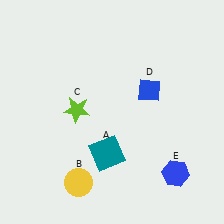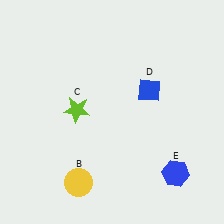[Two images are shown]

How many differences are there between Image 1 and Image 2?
There is 1 difference between the two images.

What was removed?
The teal square (A) was removed in Image 2.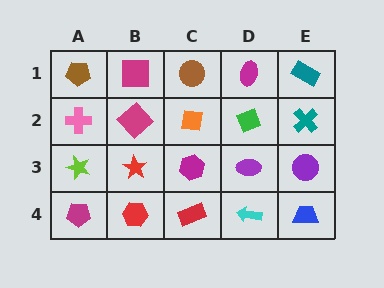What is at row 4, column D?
A cyan arrow.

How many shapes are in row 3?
5 shapes.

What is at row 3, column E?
A purple circle.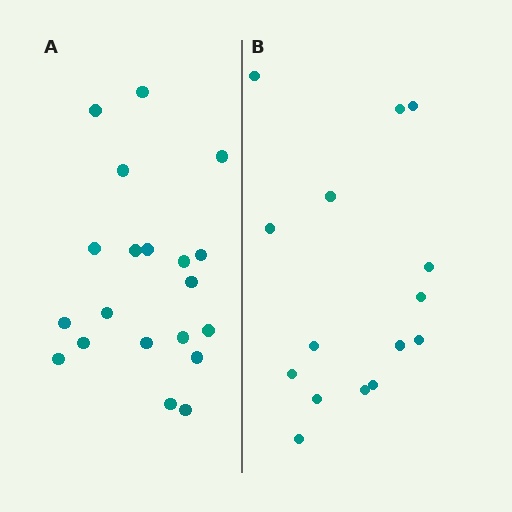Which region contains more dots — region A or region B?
Region A (the left region) has more dots.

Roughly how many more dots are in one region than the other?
Region A has about 5 more dots than region B.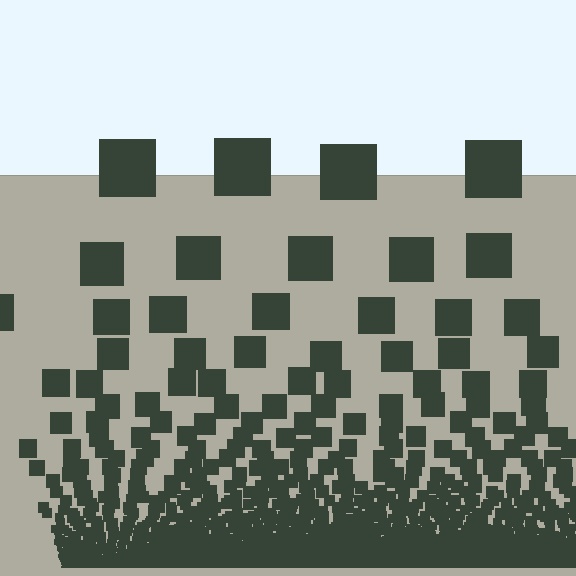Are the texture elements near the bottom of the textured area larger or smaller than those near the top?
Smaller. The gradient is inverted — elements near the bottom are smaller and denser.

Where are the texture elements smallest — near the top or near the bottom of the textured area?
Near the bottom.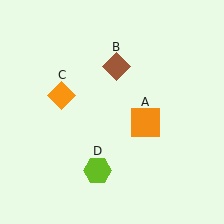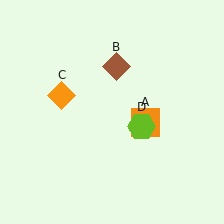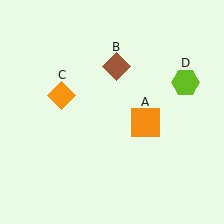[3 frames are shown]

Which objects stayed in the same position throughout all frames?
Orange square (object A) and brown diamond (object B) and orange diamond (object C) remained stationary.